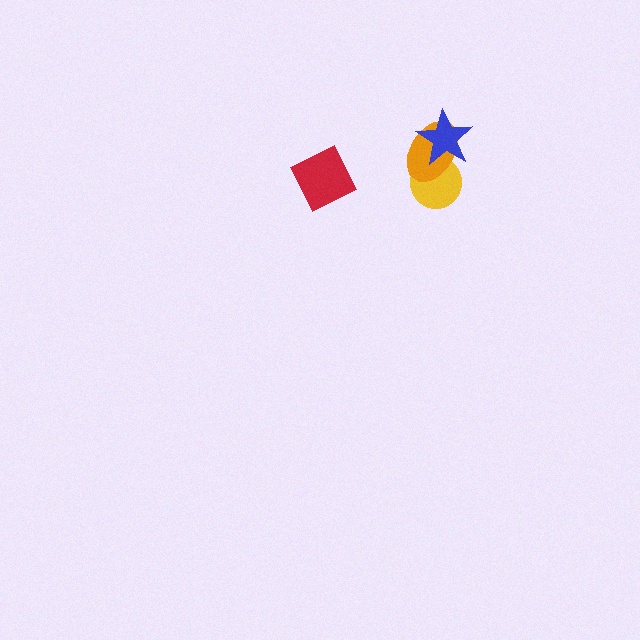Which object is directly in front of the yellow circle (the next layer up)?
The orange ellipse is directly in front of the yellow circle.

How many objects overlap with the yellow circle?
2 objects overlap with the yellow circle.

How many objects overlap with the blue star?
2 objects overlap with the blue star.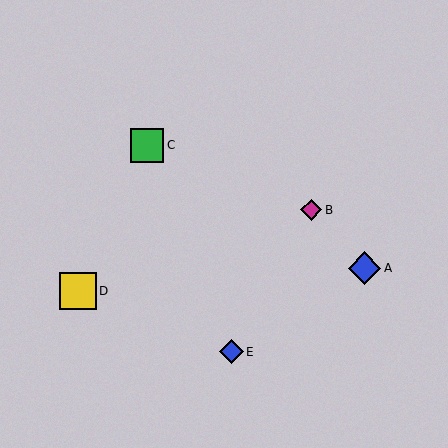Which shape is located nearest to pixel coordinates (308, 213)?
The magenta diamond (labeled B) at (311, 210) is nearest to that location.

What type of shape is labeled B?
Shape B is a magenta diamond.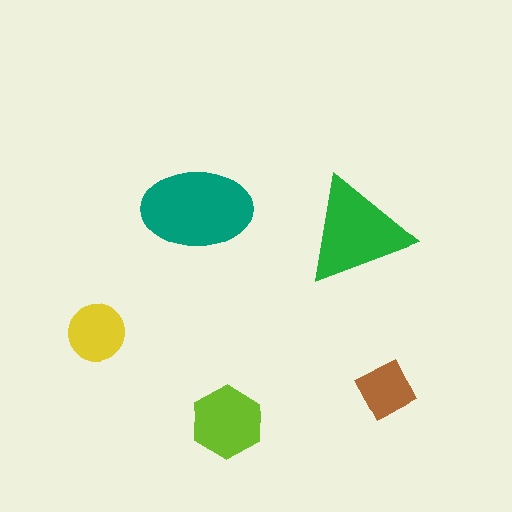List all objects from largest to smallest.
The teal ellipse, the green triangle, the lime hexagon, the yellow circle, the brown diamond.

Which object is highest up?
The teal ellipse is topmost.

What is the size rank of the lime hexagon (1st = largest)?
3rd.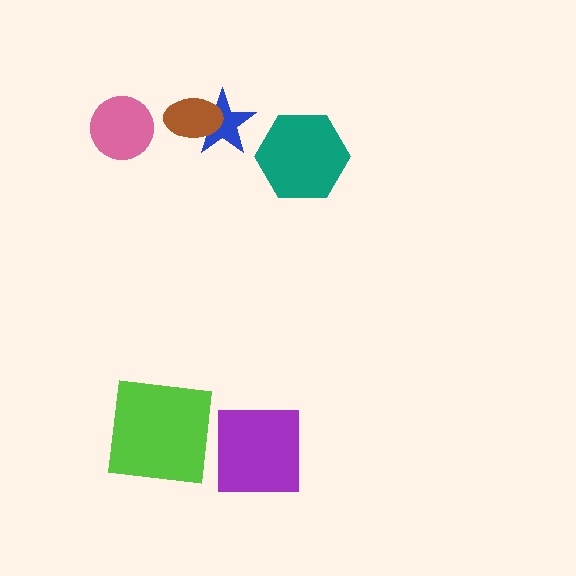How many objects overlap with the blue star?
1 object overlaps with the blue star.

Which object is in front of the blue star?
The brown ellipse is in front of the blue star.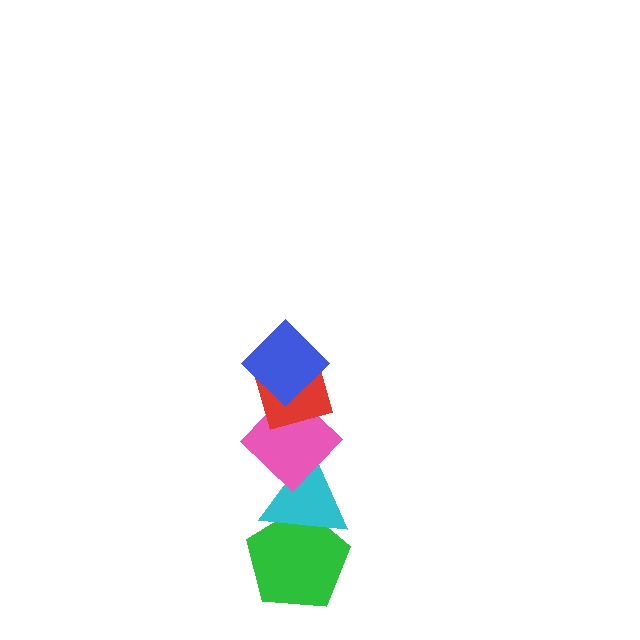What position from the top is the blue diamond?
The blue diamond is 1st from the top.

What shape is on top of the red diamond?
The blue diamond is on top of the red diamond.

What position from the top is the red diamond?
The red diamond is 2nd from the top.